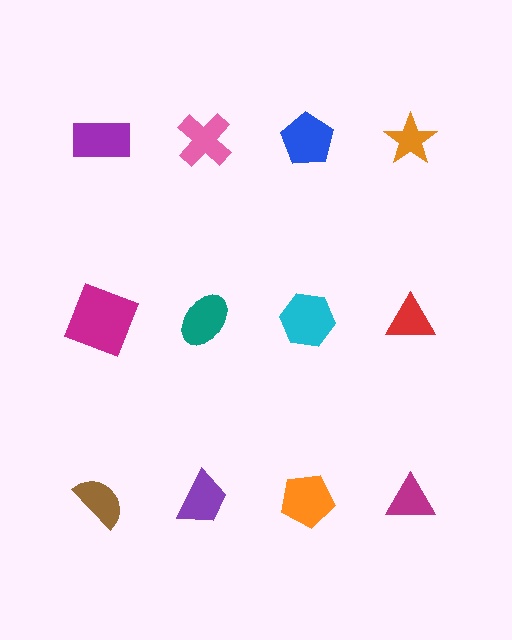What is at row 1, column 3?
A blue pentagon.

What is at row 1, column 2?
A pink cross.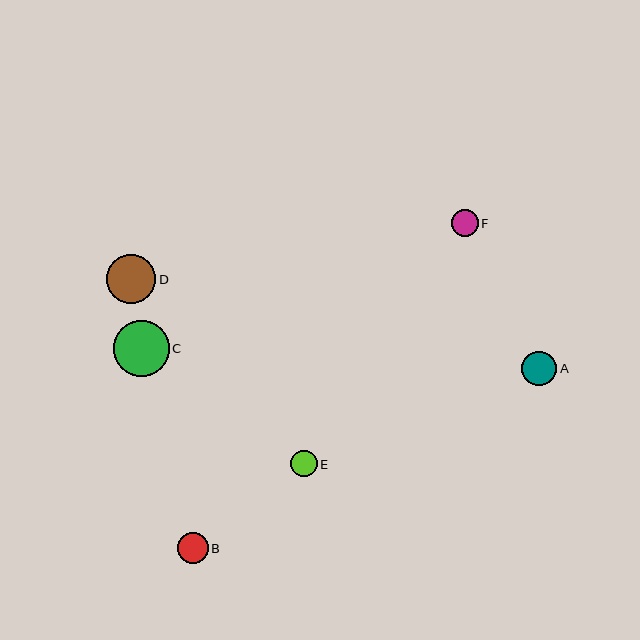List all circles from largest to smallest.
From largest to smallest: C, D, A, B, F, E.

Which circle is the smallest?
Circle E is the smallest with a size of approximately 27 pixels.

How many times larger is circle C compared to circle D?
Circle C is approximately 1.1 times the size of circle D.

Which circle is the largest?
Circle C is the largest with a size of approximately 55 pixels.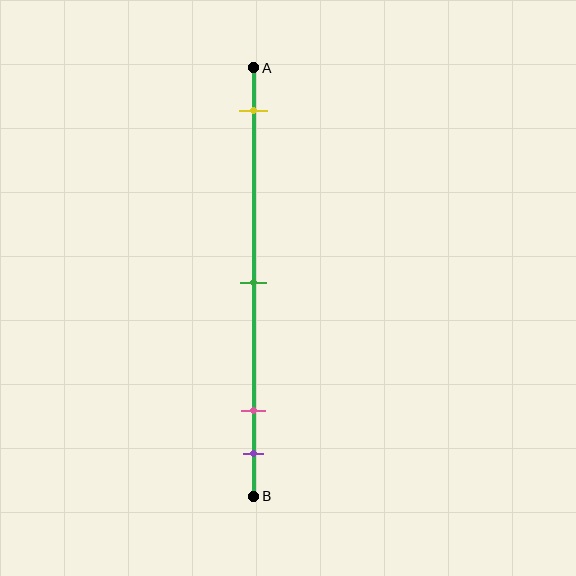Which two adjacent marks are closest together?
The pink and purple marks are the closest adjacent pair.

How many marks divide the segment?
There are 4 marks dividing the segment.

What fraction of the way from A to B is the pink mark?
The pink mark is approximately 80% (0.8) of the way from A to B.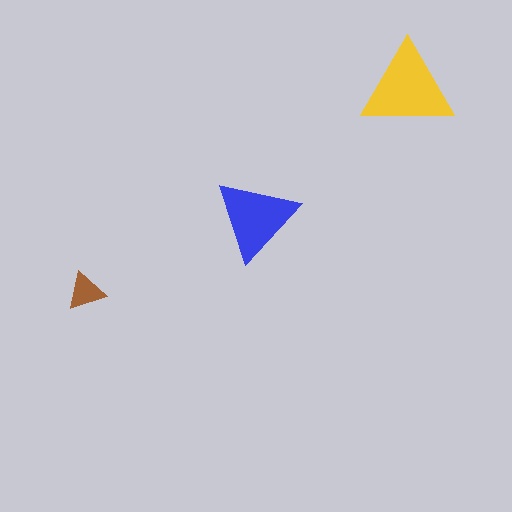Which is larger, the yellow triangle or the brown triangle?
The yellow one.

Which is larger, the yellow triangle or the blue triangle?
The yellow one.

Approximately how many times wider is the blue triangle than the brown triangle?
About 2 times wider.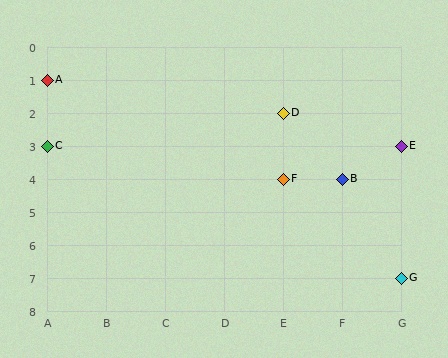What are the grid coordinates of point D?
Point D is at grid coordinates (E, 2).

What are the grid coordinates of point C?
Point C is at grid coordinates (A, 3).